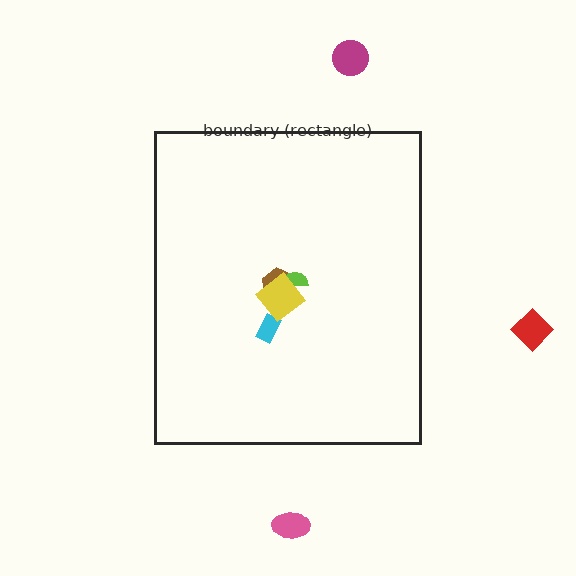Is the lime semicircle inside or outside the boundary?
Inside.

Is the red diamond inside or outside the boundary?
Outside.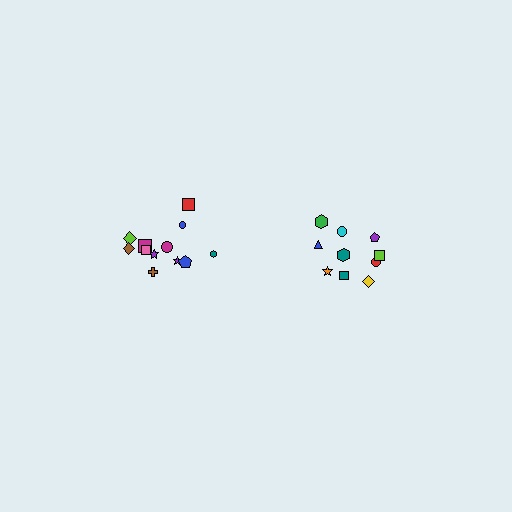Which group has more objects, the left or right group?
The left group.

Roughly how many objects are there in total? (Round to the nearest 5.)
Roughly 20 objects in total.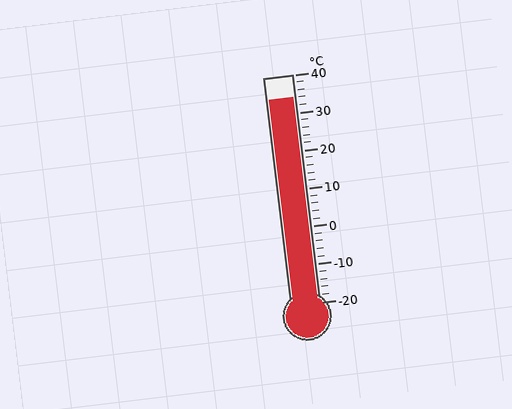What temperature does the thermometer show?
The thermometer shows approximately 34°C.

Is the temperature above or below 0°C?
The temperature is above 0°C.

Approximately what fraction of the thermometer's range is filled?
The thermometer is filled to approximately 90% of its range.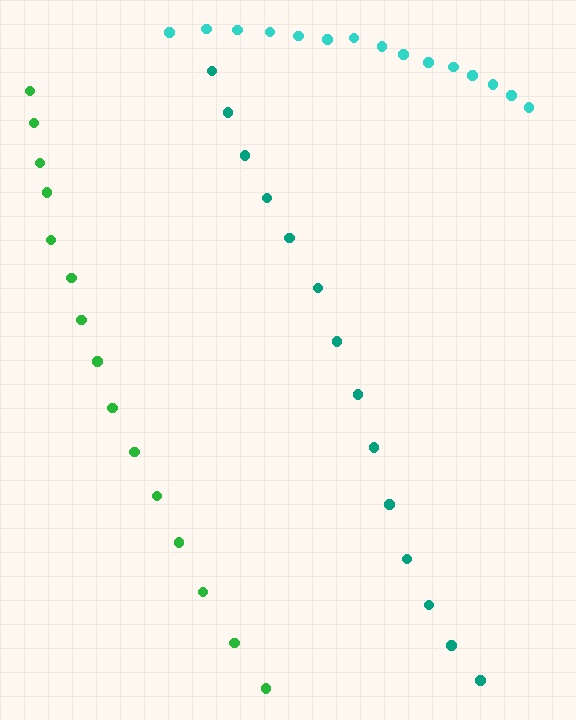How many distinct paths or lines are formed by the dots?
There are 3 distinct paths.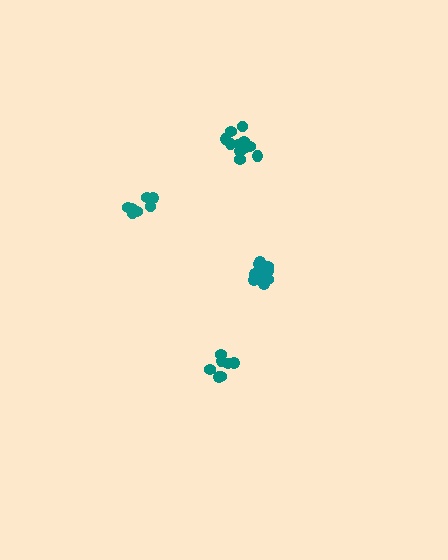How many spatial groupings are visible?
There are 4 spatial groupings.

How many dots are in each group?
Group 1: 12 dots, Group 2: 11 dots, Group 3: 7 dots, Group 4: 7 dots (37 total).